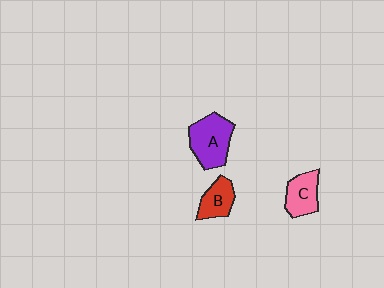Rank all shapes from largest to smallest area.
From largest to smallest: A (purple), C (pink), B (red).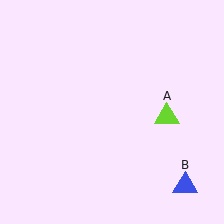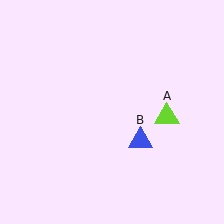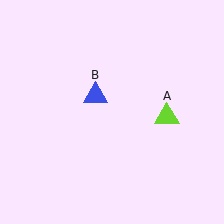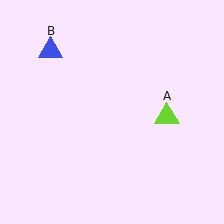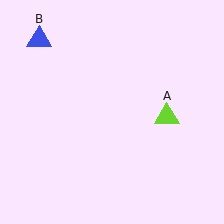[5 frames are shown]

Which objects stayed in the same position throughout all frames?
Lime triangle (object A) remained stationary.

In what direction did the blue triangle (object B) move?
The blue triangle (object B) moved up and to the left.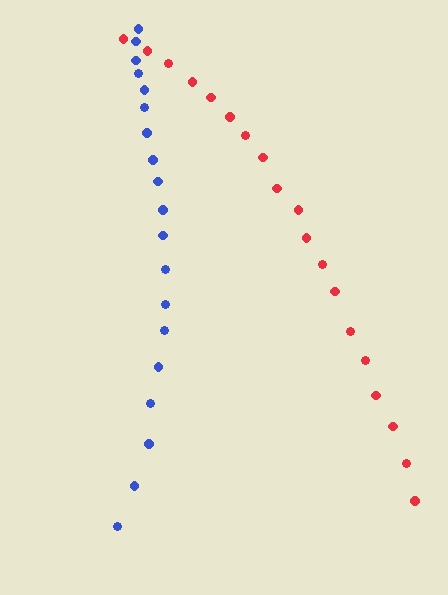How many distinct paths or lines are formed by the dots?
There are 2 distinct paths.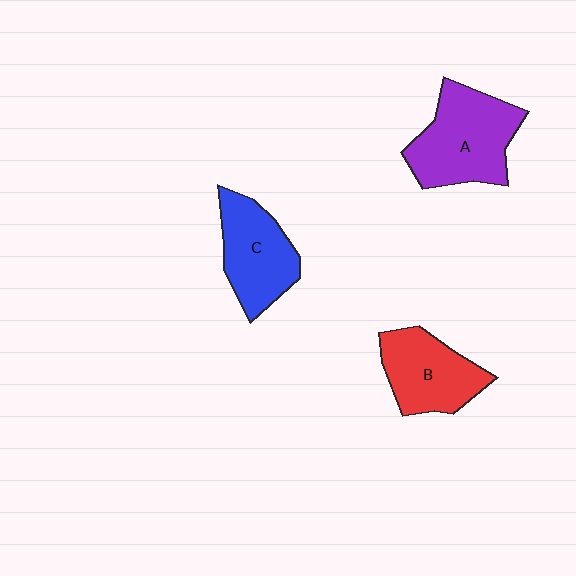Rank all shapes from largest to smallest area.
From largest to smallest: A (purple), C (blue), B (red).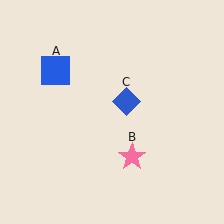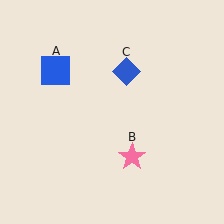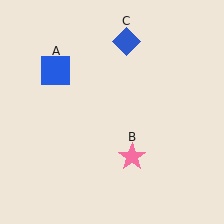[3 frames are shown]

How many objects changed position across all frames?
1 object changed position: blue diamond (object C).